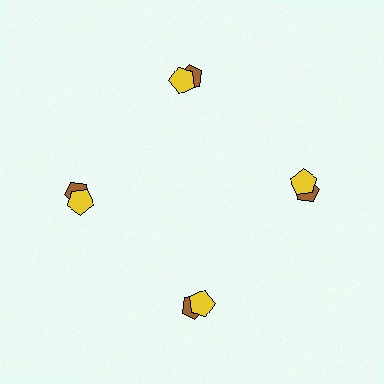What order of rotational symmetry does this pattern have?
This pattern has 4-fold rotational symmetry.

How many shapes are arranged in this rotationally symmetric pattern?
There are 8 shapes, arranged in 4 groups of 2.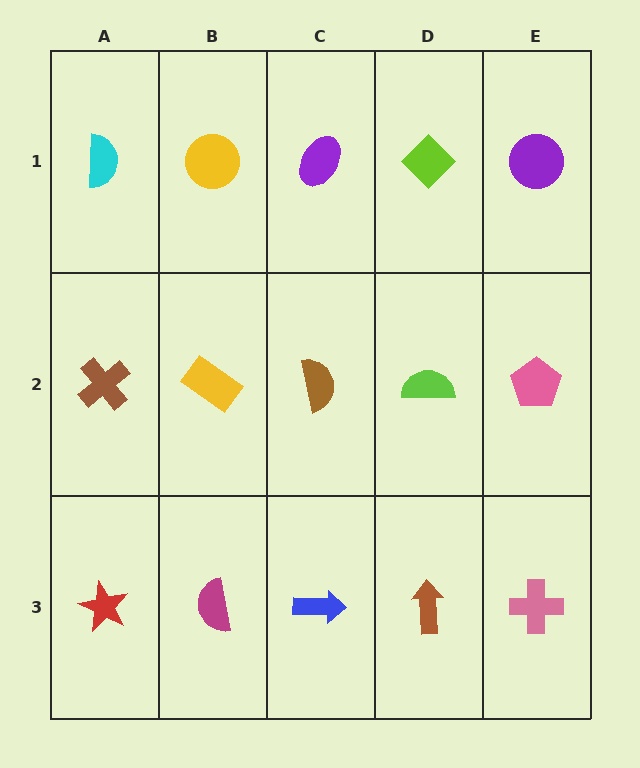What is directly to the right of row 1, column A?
A yellow circle.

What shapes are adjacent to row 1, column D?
A lime semicircle (row 2, column D), a purple ellipse (row 1, column C), a purple circle (row 1, column E).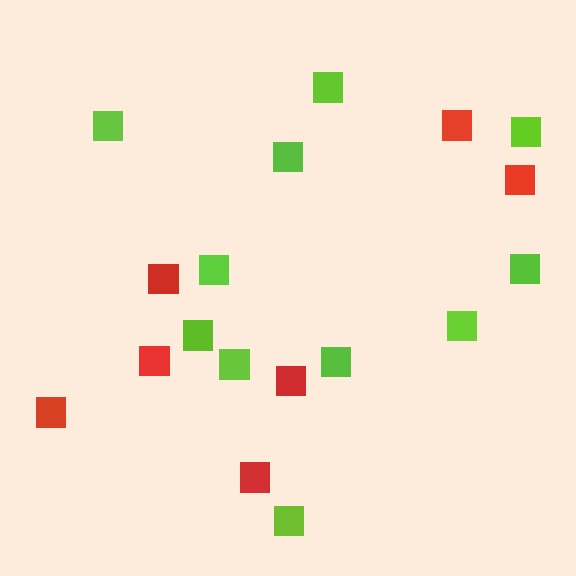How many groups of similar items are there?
There are 2 groups: one group of red squares (7) and one group of lime squares (11).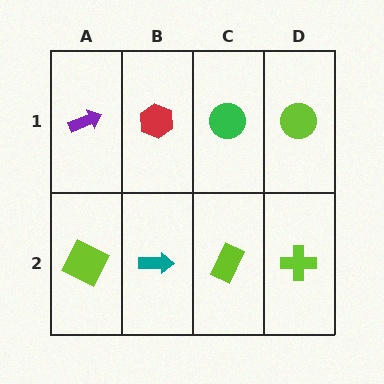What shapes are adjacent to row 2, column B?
A red hexagon (row 1, column B), a lime square (row 2, column A), a lime rectangle (row 2, column C).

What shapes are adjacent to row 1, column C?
A lime rectangle (row 2, column C), a red hexagon (row 1, column B), a lime circle (row 1, column D).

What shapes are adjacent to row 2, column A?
A purple arrow (row 1, column A), a teal arrow (row 2, column B).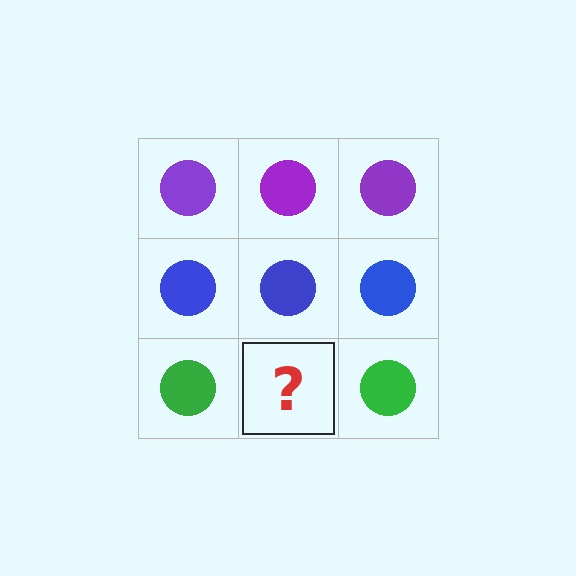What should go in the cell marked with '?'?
The missing cell should contain a green circle.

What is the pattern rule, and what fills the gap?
The rule is that each row has a consistent color. The gap should be filled with a green circle.